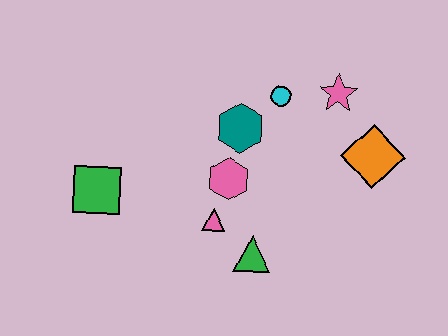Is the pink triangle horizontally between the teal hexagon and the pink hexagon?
No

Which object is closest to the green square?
The pink triangle is closest to the green square.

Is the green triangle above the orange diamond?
No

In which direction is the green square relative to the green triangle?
The green square is to the left of the green triangle.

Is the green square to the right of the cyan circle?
No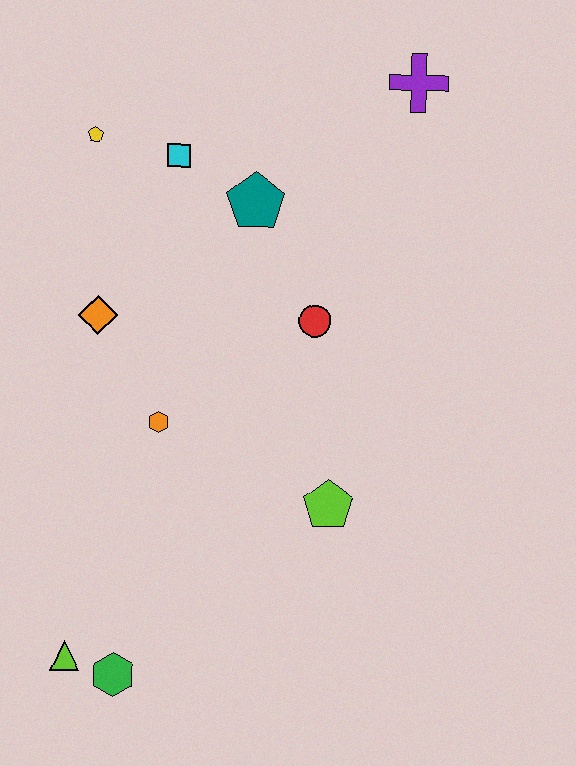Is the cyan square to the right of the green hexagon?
Yes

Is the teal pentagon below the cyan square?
Yes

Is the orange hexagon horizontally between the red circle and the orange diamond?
Yes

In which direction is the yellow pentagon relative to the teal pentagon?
The yellow pentagon is to the left of the teal pentagon.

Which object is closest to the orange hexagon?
The orange diamond is closest to the orange hexagon.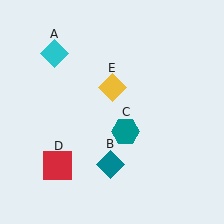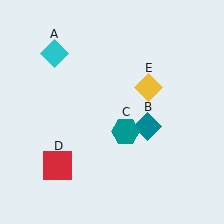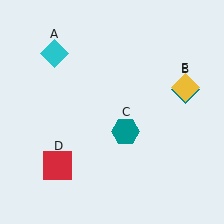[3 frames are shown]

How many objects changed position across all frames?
2 objects changed position: teal diamond (object B), yellow diamond (object E).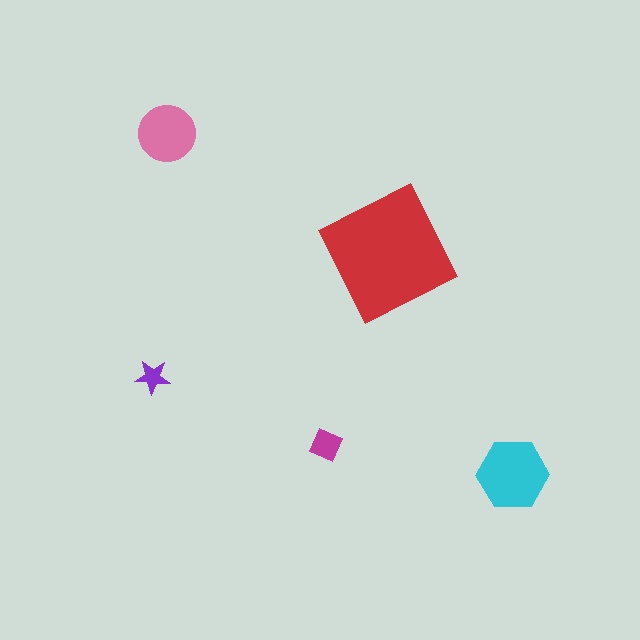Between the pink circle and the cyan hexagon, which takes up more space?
The cyan hexagon.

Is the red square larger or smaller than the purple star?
Larger.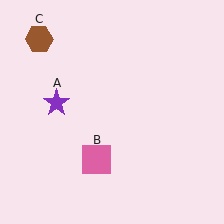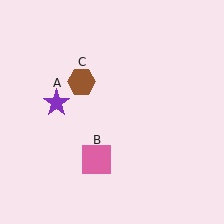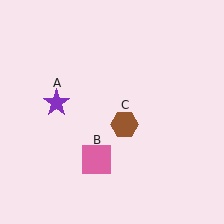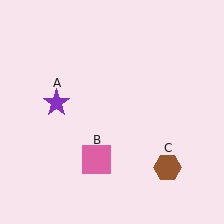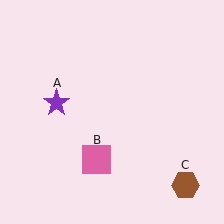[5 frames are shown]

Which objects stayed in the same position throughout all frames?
Purple star (object A) and pink square (object B) remained stationary.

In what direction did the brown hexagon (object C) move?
The brown hexagon (object C) moved down and to the right.